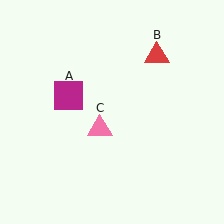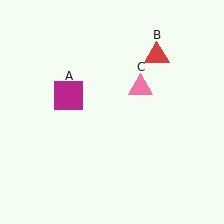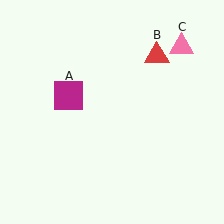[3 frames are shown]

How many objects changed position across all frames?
1 object changed position: pink triangle (object C).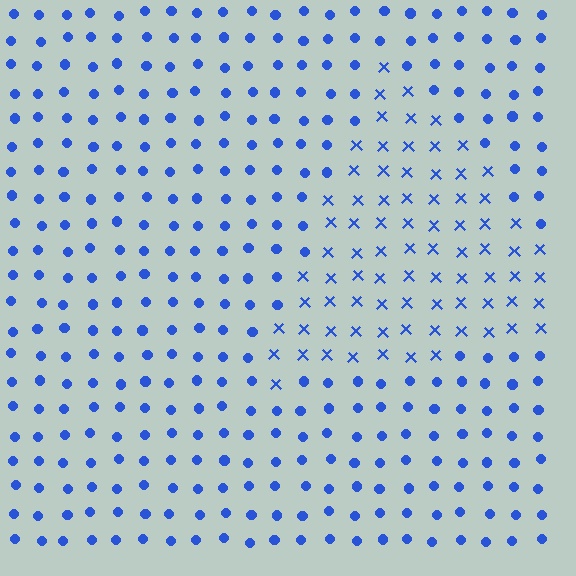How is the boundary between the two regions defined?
The boundary is defined by a change in element shape: X marks inside vs. circles outside. All elements share the same color and spacing.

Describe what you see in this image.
The image is filled with small blue elements arranged in a uniform grid. A triangle-shaped region contains X marks, while the surrounding area contains circles. The boundary is defined purely by the change in element shape.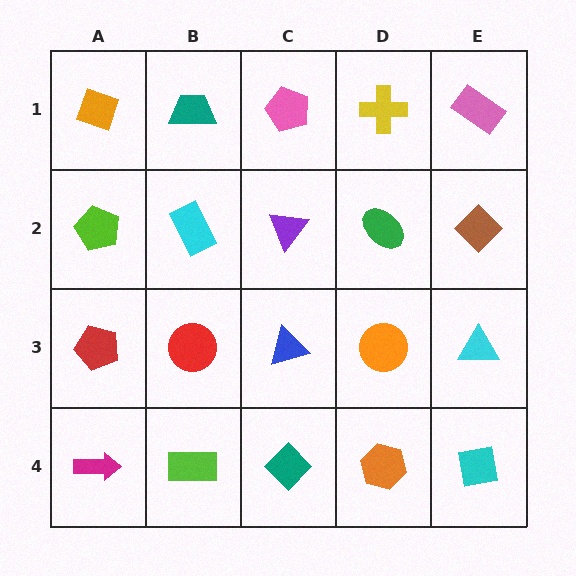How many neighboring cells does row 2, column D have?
4.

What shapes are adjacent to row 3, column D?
A green ellipse (row 2, column D), an orange hexagon (row 4, column D), a blue triangle (row 3, column C), a cyan triangle (row 3, column E).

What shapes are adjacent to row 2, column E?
A pink rectangle (row 1, column E), a cyan triangle (row 3, column E), a green ellipse (row 2, column D).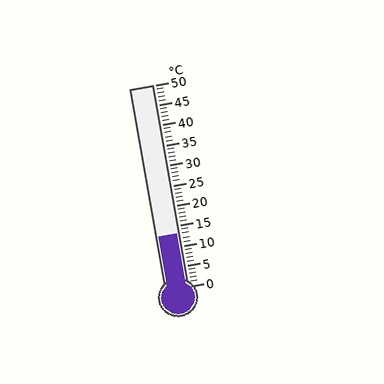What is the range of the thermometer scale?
The thermometer scale ranges from 0°C to 50°C.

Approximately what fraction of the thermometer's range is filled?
The thermometer is filled to approximately 25% of its range.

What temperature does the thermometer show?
The thermometer shows approximately 13°C.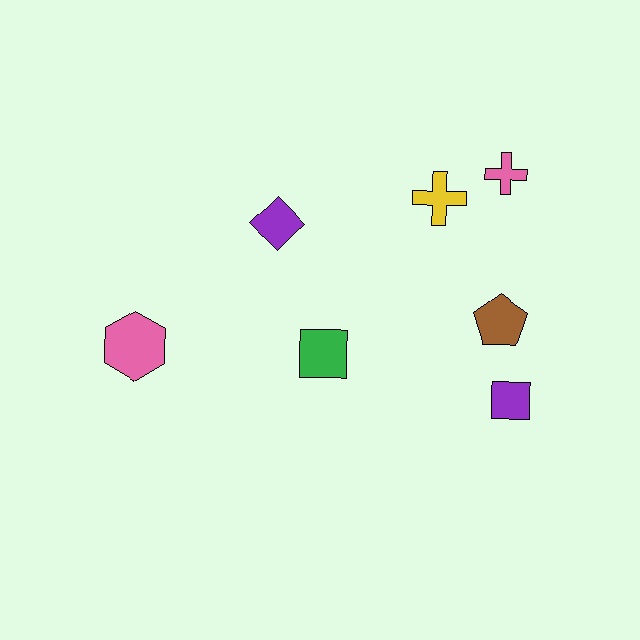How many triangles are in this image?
There are no triangles.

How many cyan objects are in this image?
There are no cyan objects.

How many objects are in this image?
There are 7 objects.